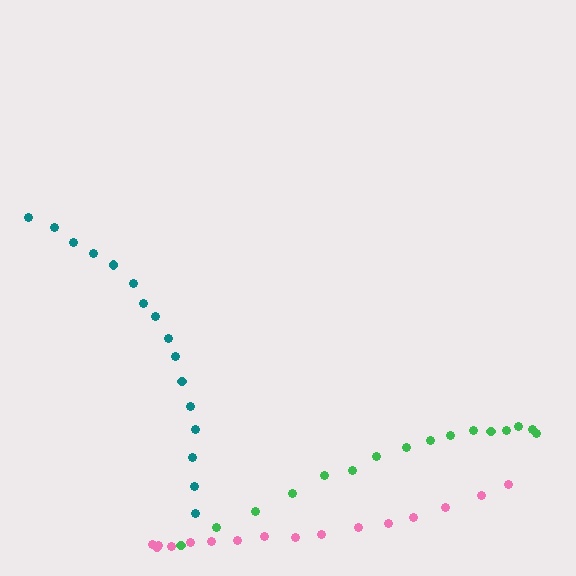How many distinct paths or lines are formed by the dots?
There are 3 distinct paths.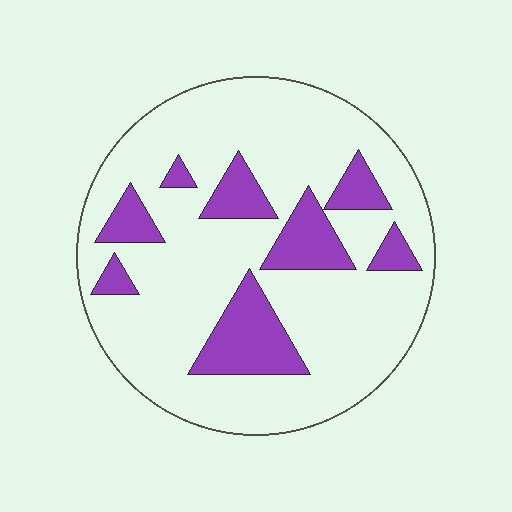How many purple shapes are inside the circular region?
8.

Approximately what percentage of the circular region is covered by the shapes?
Approximately 20%.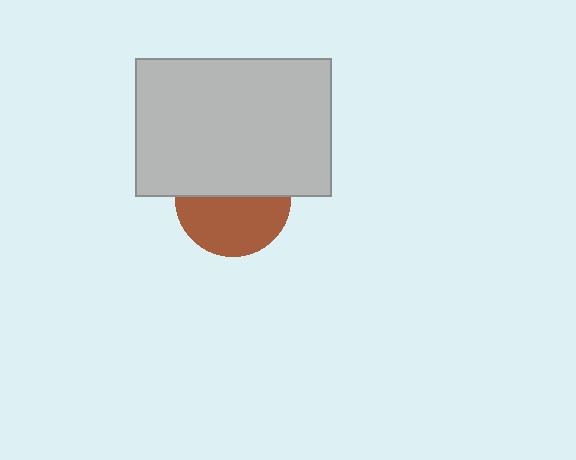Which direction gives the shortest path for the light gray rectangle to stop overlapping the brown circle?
Moving up gives the shortest separation.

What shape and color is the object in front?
The object in front is a light gray rectangle.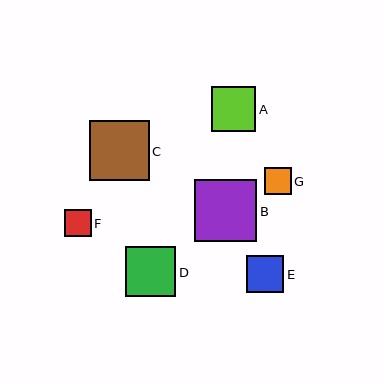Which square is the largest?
Square B is the largest with a size of approximately 62 pixels.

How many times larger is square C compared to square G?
Square C is approximately 2.3 times the size of square G.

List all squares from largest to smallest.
From largest to smallest: B, C, D, A, E, F, G.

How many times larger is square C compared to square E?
Square C is approximately 1.6 times the size of square E.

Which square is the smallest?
Square G is the smallest with a size of approximately 26 pixels.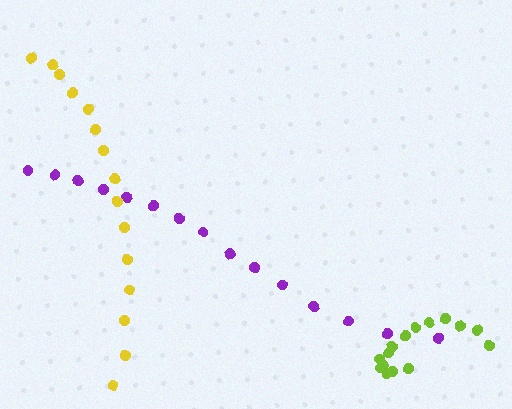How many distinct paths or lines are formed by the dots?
There are 3 distinct paths.